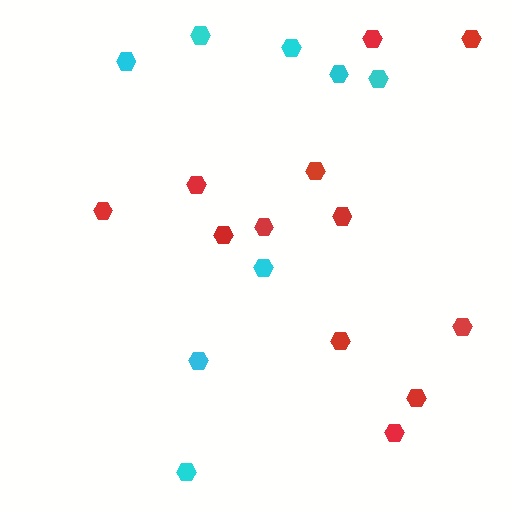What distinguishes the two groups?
There are 2 groups: one group of cyan hexagons (8) and one group of red hexagons (12).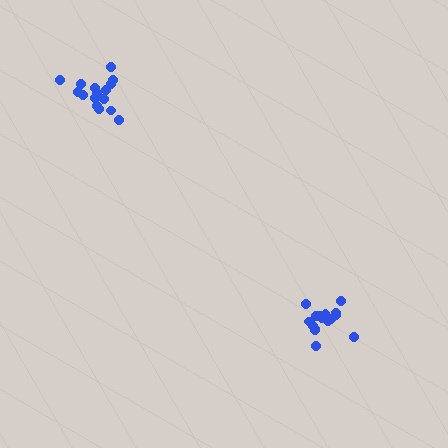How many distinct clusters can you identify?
There are 2 distinct clusters.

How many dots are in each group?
Group 1: 16 dots, Group 2: 16 dots (32 total).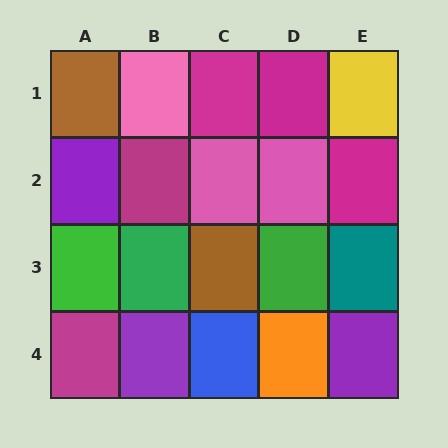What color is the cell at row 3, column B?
Green.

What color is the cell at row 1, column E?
Yellow.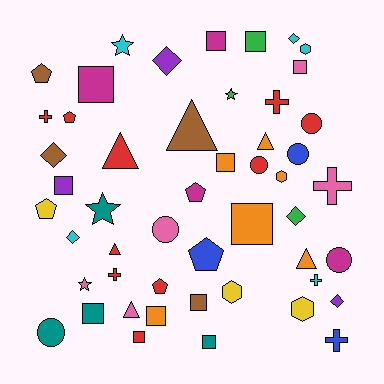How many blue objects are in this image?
There are 3 blue objects.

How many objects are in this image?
There are 50 objects.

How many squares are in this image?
There are 12 squares.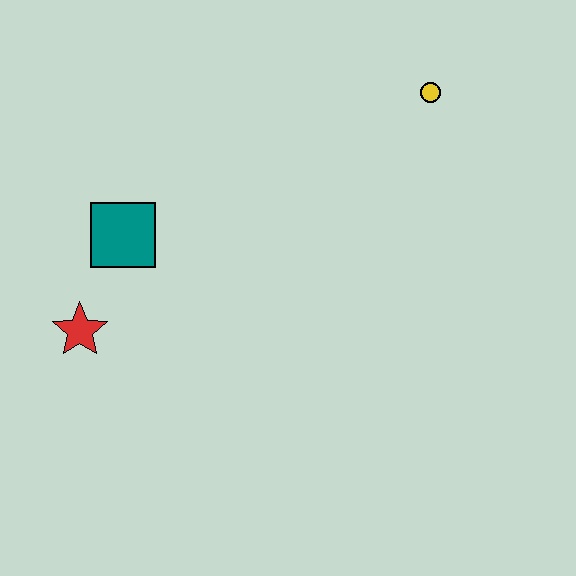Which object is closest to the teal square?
The red star is closest to the teal square.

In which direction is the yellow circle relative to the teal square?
The yellow circle is to the right of the teal square.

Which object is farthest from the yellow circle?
The red star is farthest from the yellow circle.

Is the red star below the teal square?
Yes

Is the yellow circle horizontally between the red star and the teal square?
No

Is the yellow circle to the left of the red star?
No